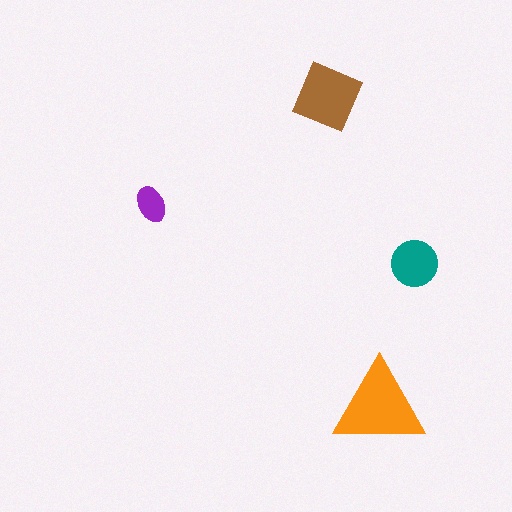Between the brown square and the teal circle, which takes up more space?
The brown square.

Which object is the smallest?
The purple ellipse.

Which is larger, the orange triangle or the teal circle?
The orange triangle.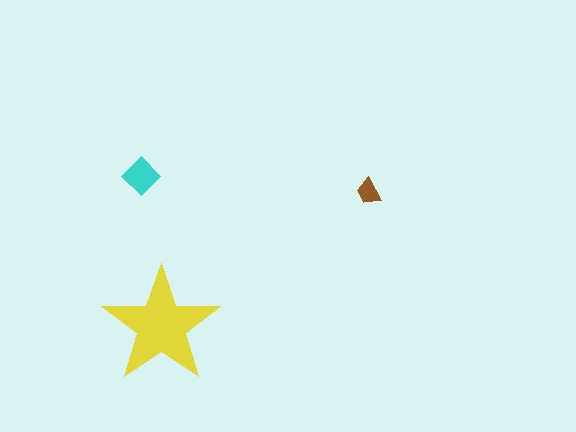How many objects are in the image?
There are 3 objects in the image.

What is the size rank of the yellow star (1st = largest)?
1st.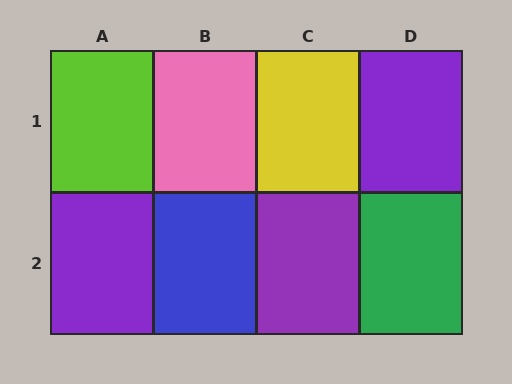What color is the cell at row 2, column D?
Green.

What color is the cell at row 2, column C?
Purple.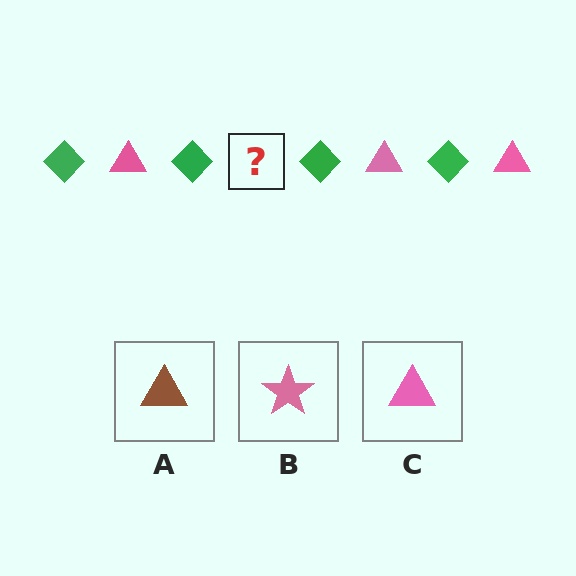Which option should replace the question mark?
Option C.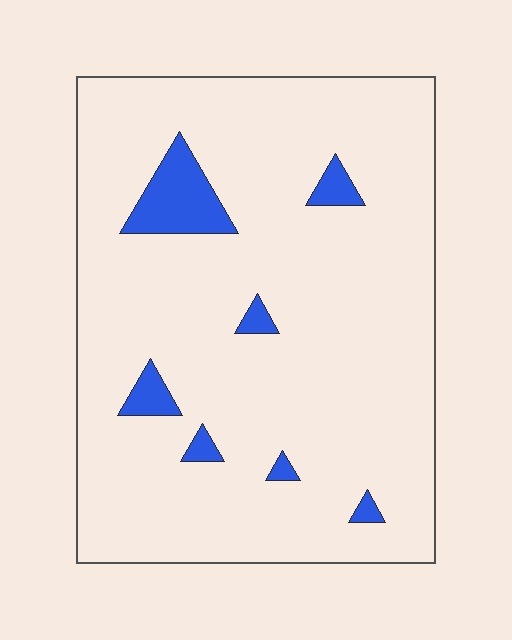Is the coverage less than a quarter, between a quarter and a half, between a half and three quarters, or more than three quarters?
Less than a quarter.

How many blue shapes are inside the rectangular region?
7.